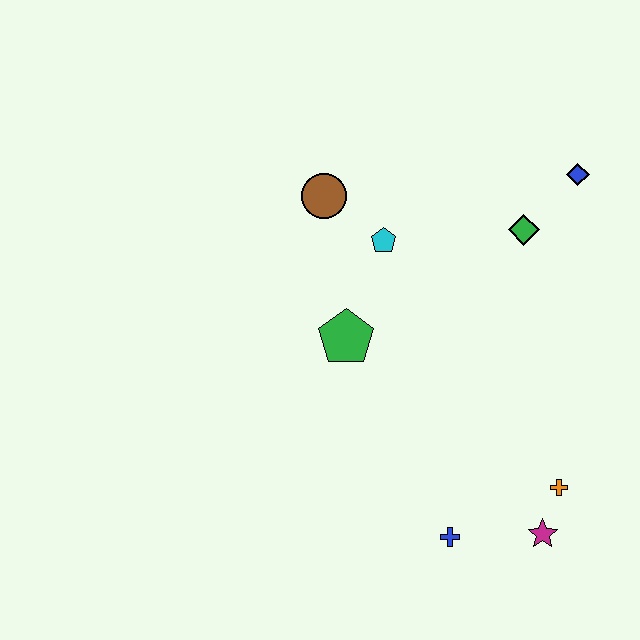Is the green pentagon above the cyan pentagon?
No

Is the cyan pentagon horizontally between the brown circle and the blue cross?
Yes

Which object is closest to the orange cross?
The magenta star is closest to the orange cross.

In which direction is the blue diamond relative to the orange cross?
The blue diamond is above the orange cross.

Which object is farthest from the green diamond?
The blue cross is farthest from the green diamond.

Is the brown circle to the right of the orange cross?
No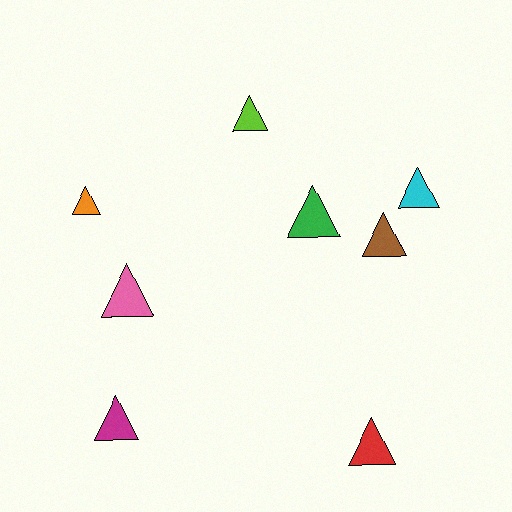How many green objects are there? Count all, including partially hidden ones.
There is 1 green object.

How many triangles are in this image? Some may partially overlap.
There are 8 triangles.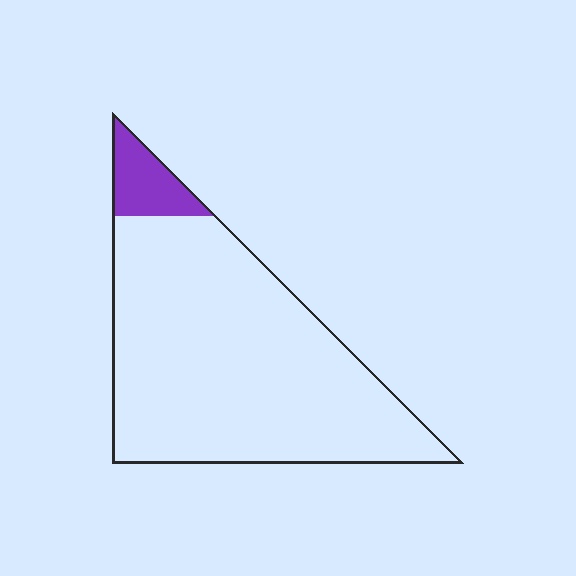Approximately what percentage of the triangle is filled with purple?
Approximately 10%.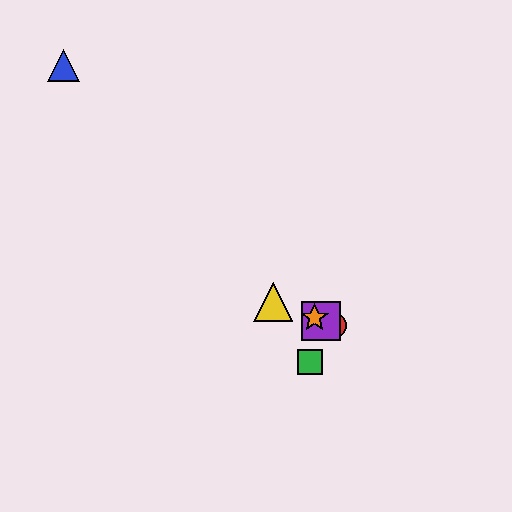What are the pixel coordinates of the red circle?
The red circle is at (335, 326).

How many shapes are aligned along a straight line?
4 shapes (the red circle, the yellow triangle, the purple square, the orange star) are aligned along a straight line.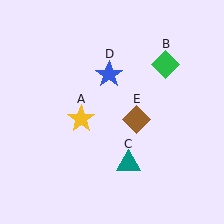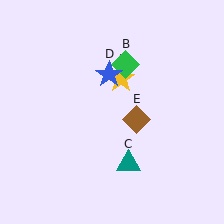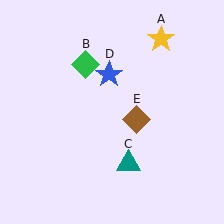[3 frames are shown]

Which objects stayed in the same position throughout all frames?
Teal triangle (object C) and blue star (object D) and brown diamond (object E) remained stationary.